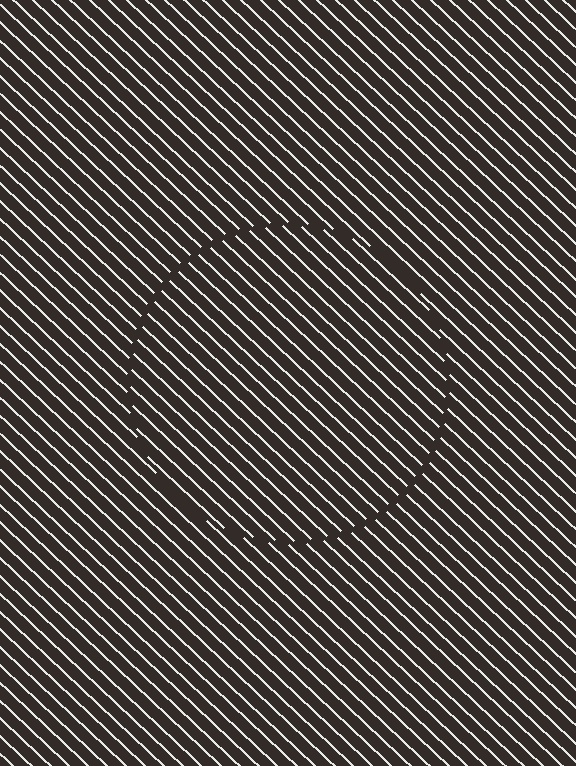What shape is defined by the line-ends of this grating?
An illusory circle. The interior of the shape contains the same grating, shifted by half a period — the contour is defined by the phase discontinuity where line-ends from the inner and outer gratings abut.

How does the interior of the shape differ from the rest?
The interior of the shape contains the same grating, shifted by half a period — the contour is defined by the phase discontinuity where line-ends from the inner and outer gratings abut.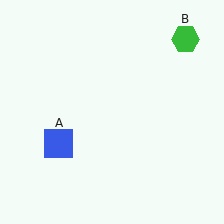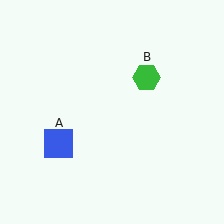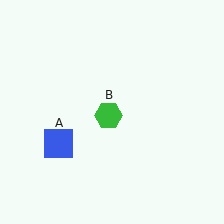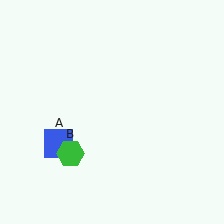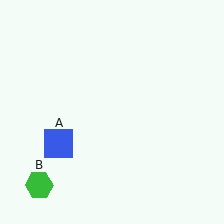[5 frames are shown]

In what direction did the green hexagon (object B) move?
The green hexagon (object B) moved down and to the left.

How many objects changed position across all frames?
1 object changed position: green hexagon (object B).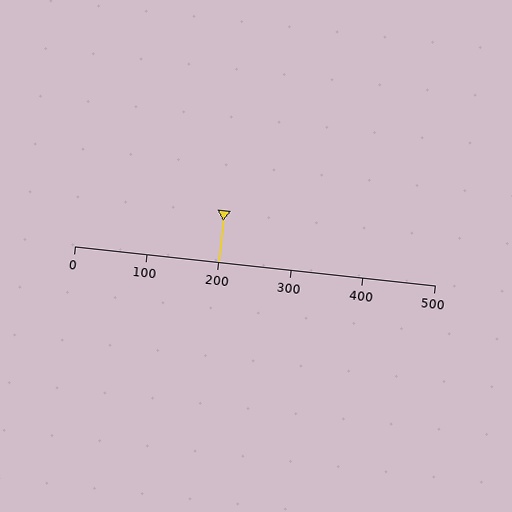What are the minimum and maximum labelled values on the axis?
The axis runs from 0 to 500.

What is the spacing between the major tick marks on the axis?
The major ticks are spaced 100 apart.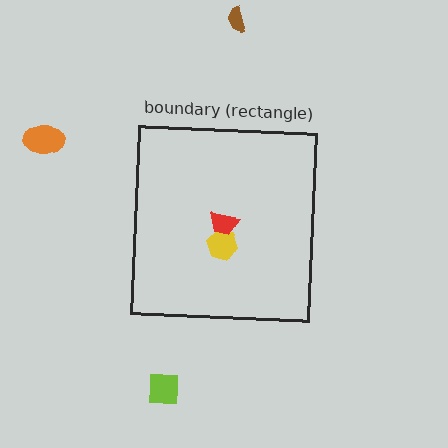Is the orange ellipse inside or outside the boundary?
Outside.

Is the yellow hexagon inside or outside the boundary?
Inside.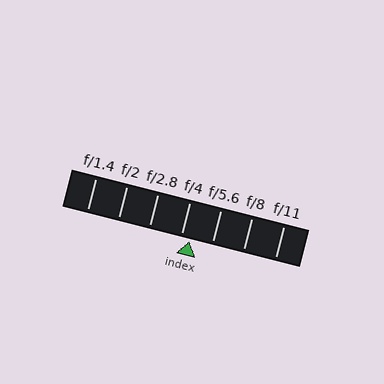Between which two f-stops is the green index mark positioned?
The index mark is between f/4 and f/5.6.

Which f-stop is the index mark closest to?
The index mark is closest to f/4.